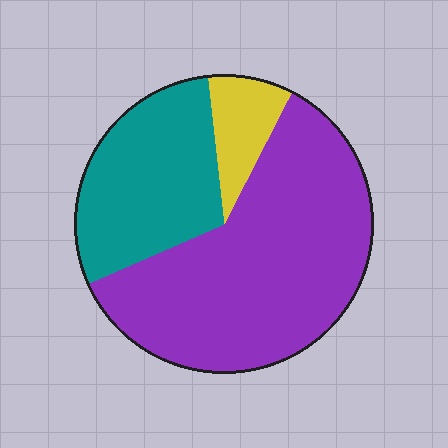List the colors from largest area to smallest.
From largest to smallest: purple, teal, yellow.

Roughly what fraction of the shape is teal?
Teal takes up about one third (1/3) of the shape.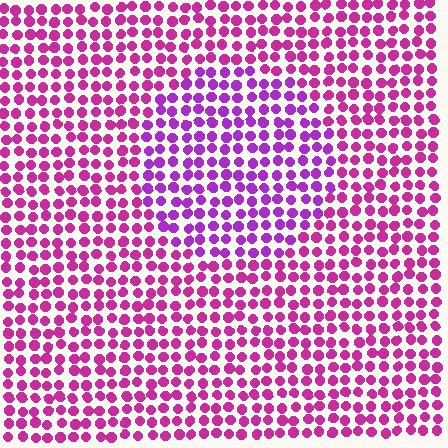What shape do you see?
I see a circle.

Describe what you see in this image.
The image is filled with small magenta elements in a uniform arrangement. A circle-shaped region is visible where the elements are tinted to a slightly different hue, forming a subtle color boundary.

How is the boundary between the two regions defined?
The boundary is defined purely by a slight shift in hue (about 28 degrees). Spacing, size, and orientation are identical on both sides.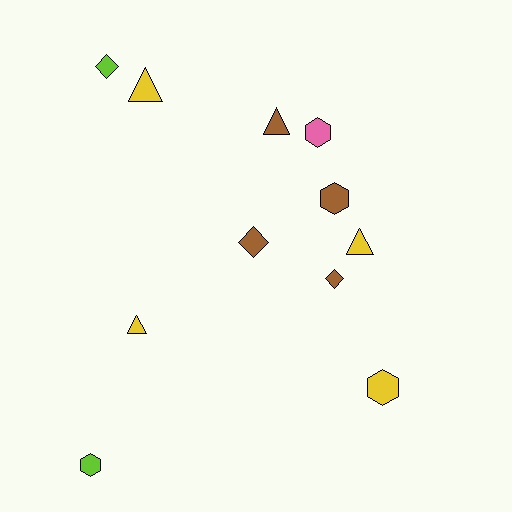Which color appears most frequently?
Yellow, with 4 objects.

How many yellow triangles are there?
There are 3 yellow triangles.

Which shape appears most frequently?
Hexagon, with 4 objects.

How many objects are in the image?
There are 11 objects.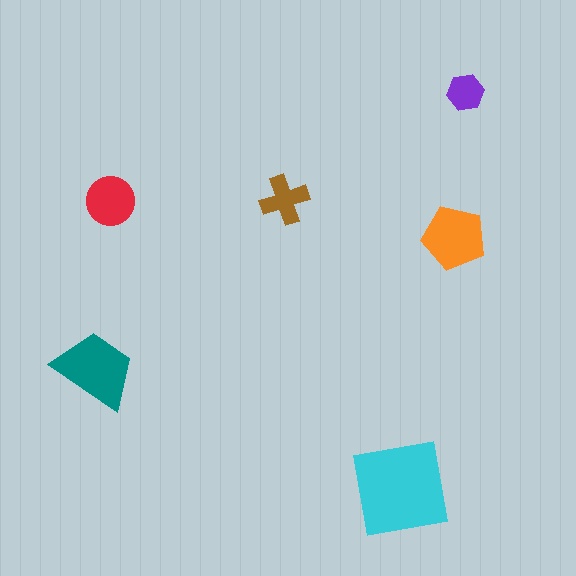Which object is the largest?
The cyan square.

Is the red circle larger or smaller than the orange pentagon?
Smaller.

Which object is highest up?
The purple hexagon is topmost.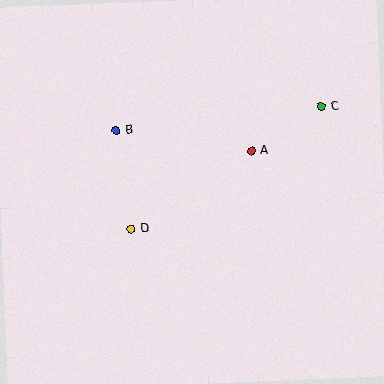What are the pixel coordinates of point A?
Point A is at (252, 151).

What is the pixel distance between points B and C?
The distance between B and C is 207 pixels.